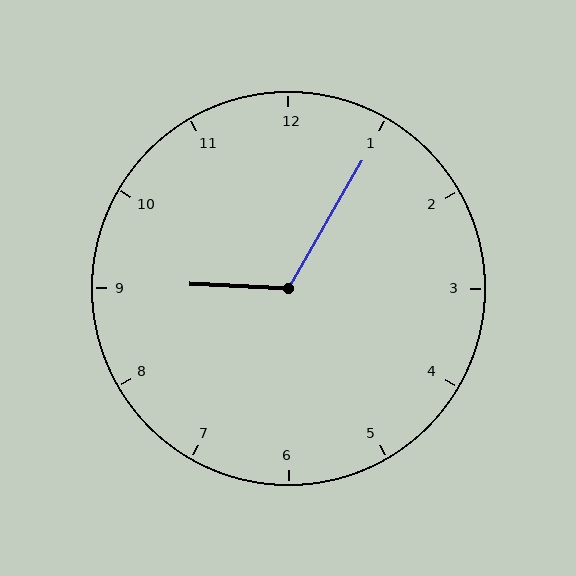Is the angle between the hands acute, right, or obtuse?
It is obtuse.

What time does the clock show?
9:05.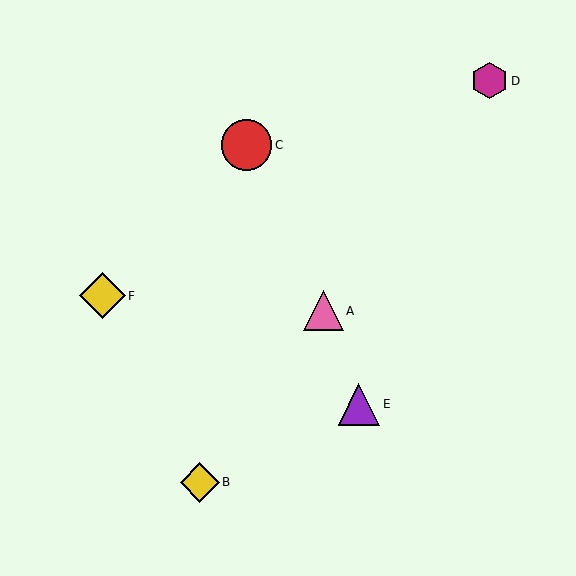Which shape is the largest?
The red circle (labeled C) is the largest.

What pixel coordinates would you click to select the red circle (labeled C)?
Click at (247, 145) to select the red circle C.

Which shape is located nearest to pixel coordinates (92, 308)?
The yellow diamond (labeled F) at (102, 296) is nearest to that location.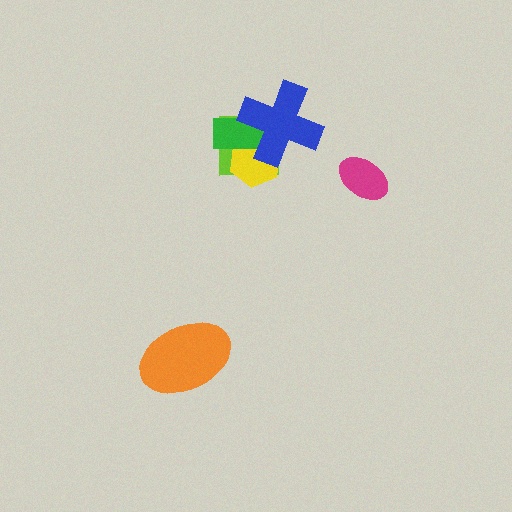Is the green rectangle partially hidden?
Yes, it is partially covered by another shape.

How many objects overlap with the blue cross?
3 objects overlap with the blue cross.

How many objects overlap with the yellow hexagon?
3 objects overlap with the yellow hexagon.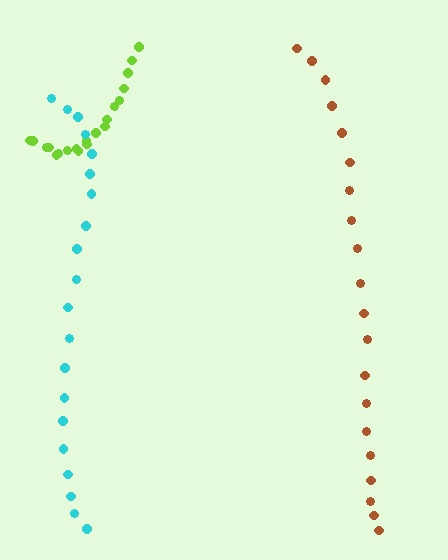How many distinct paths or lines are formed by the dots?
There are 3 distinct paths.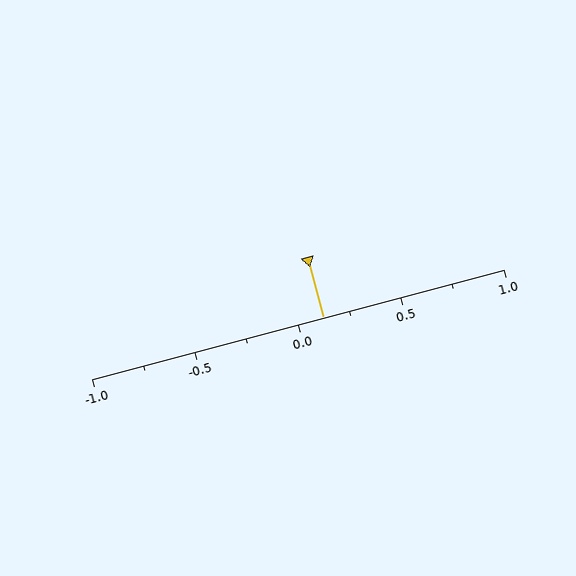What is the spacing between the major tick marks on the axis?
The major ticks are spaced 0.5 apart.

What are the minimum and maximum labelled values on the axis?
The axis runs from -1.0 to 1.0.